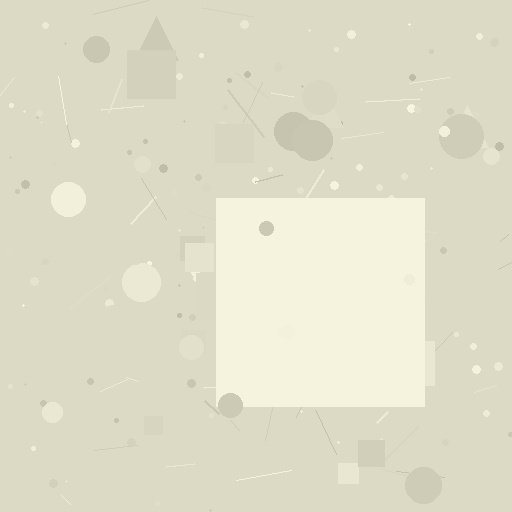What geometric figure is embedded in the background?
A square is embedded in the background.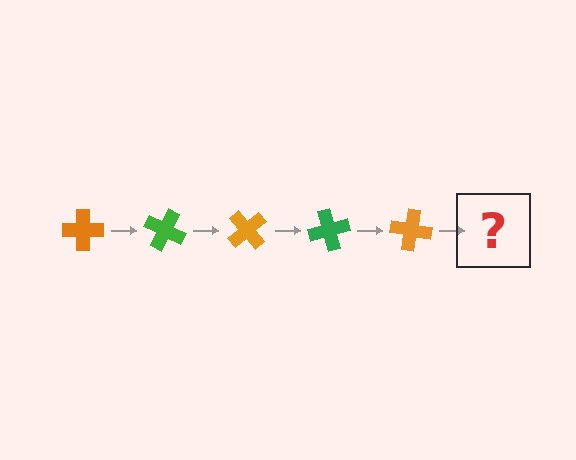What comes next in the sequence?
The next element should be a green cross, rotated 125 degrees from the start.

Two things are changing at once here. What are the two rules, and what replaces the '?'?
The two rules are that it rotates 25 degrees each step and the color cycles through orange and green. The '?' should be a green cross, rotated 125 degrees from the start.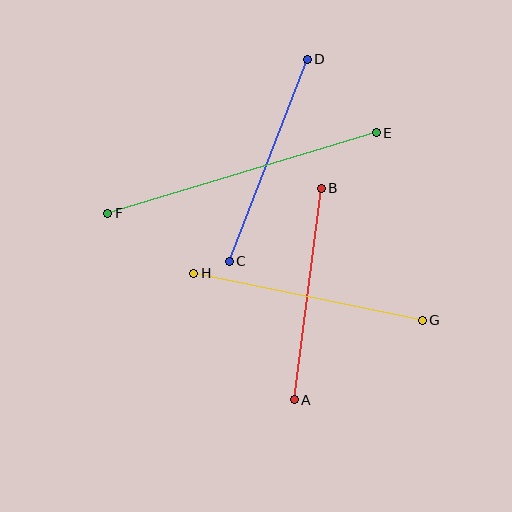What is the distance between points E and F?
The distance is approximately 281 pixels.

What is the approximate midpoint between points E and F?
The midpoint is at approximately (242, 173) pixels.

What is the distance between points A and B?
The distance is approximately 213 pixels.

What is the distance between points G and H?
The distance is approximately 233 pixels.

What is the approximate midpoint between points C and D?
The midpoint is at approximately (268, 160) pixels.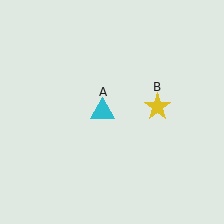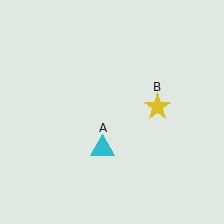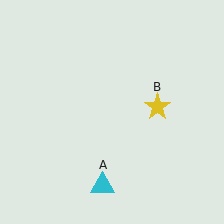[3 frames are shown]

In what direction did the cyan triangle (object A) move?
The cyan triangle (object A) moved down.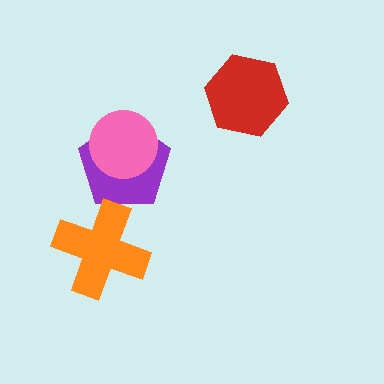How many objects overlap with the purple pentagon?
1 object overlaps with the purple pentagon.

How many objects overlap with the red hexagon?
0 objects overlap with the red hexagon.